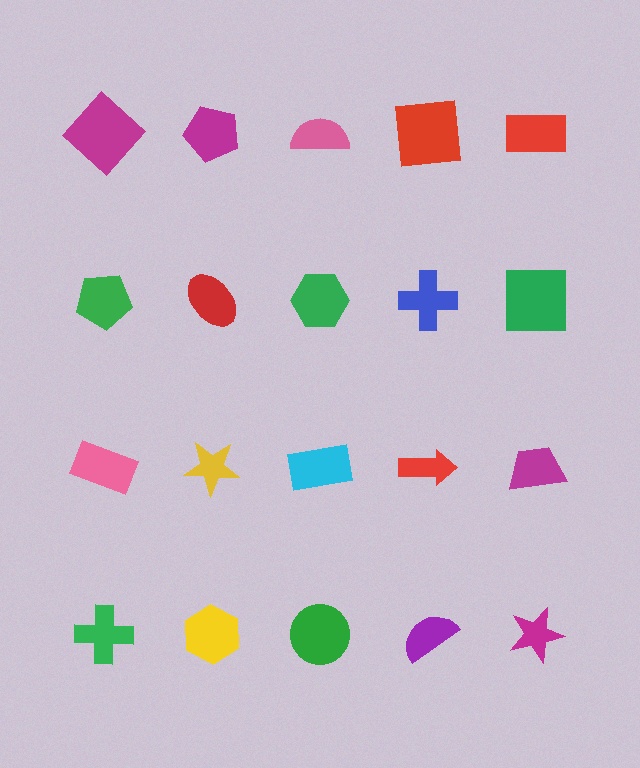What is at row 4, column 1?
A green cross.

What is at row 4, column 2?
A yellow hexagon.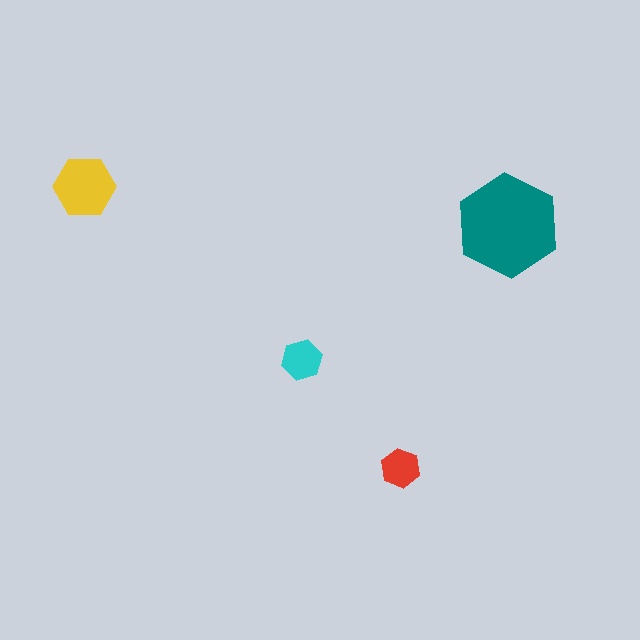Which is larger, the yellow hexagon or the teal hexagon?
The teal one.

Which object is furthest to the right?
The teal hexagon is rightmost.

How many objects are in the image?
There are 4 objects in the image.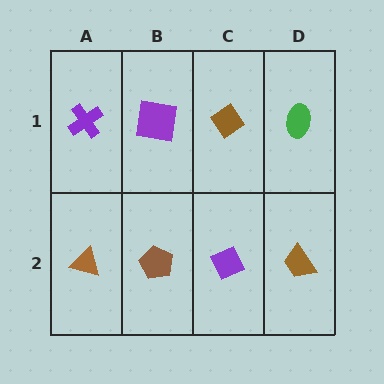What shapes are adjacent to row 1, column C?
A purple diamond (row 2, column C), a purple square (row 1, column B), a green ellipse (row 1, column D).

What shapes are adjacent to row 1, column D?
A brown trapezoid (row 2, column D), a brown diamond (row 1, column C).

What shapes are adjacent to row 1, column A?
A brown triangle (row 2, column A), a purple square (row 1, column B).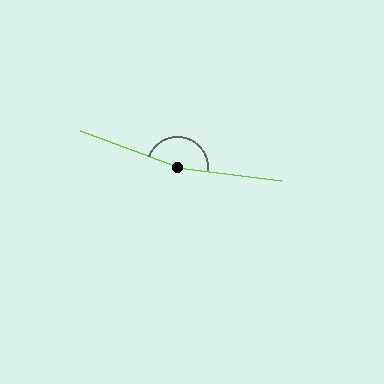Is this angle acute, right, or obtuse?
It is obtuse.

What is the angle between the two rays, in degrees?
Approximately 167 degrees.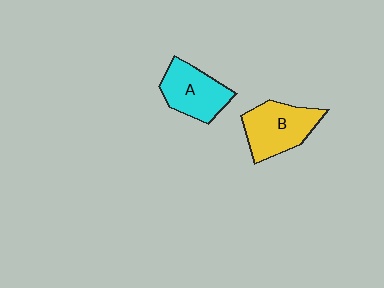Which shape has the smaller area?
Shape A (cyan).